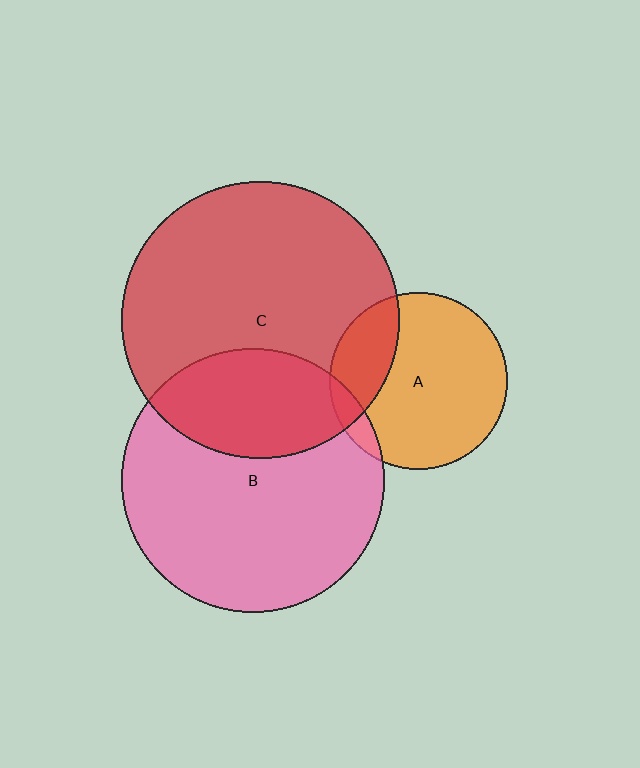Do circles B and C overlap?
Yes.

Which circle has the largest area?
Circle C (red).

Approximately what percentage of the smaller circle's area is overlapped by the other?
Approximately 30%.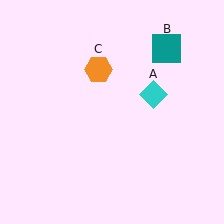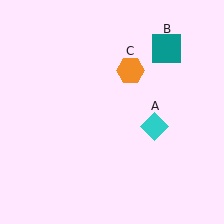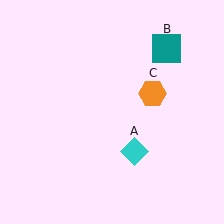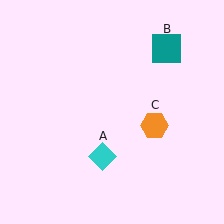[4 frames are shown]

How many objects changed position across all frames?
2 objects changed position: cyan diamond (object A), orange hexagon (object C).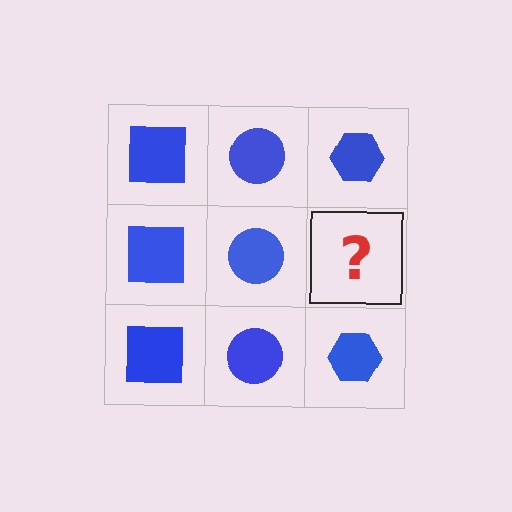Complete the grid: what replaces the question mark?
The question mark should be replaced with a blue hexagon.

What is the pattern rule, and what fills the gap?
The rule is that each column has a consistent shape. The gap should be filled with a blue hexagon.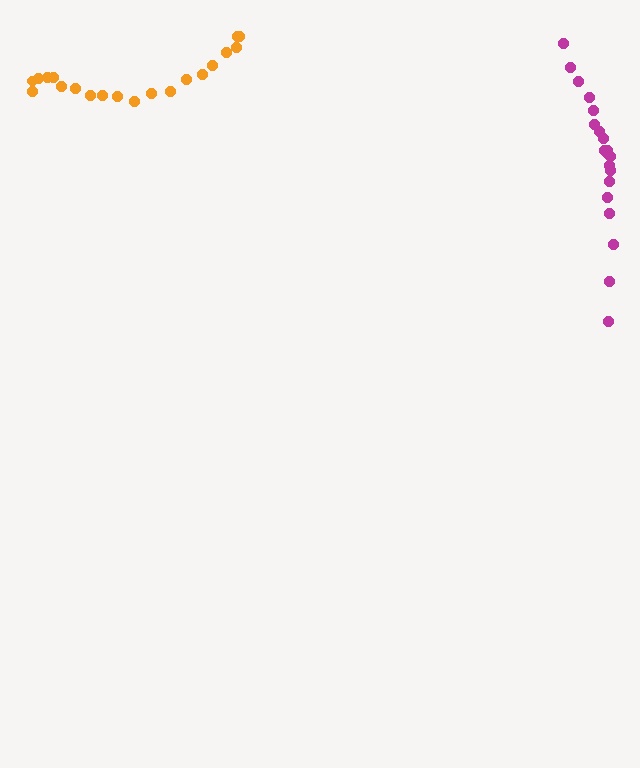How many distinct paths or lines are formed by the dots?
There are 2 distinct paths.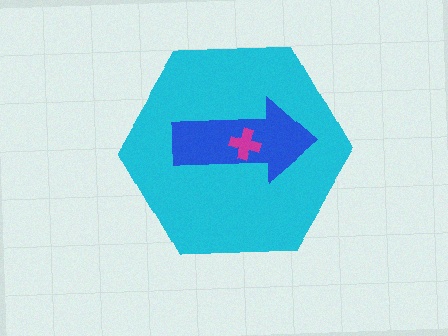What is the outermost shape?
The cyan hexagon.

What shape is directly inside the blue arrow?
The magenta cross.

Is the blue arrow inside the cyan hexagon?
Yes.